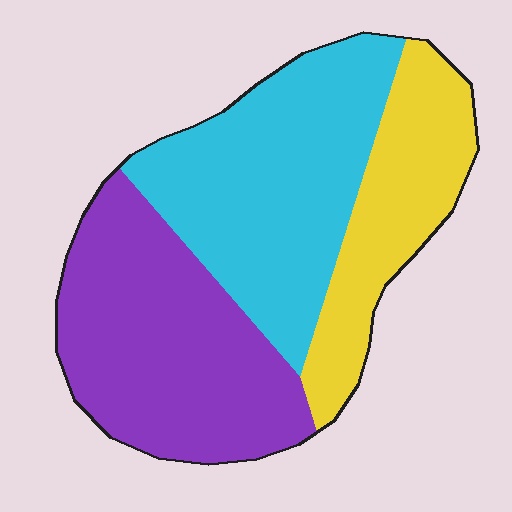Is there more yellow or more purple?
Purple.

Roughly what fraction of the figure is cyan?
Cyan takes up about three eighths (3/8) of the figure.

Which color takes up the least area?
Yellow, at roughly 25%.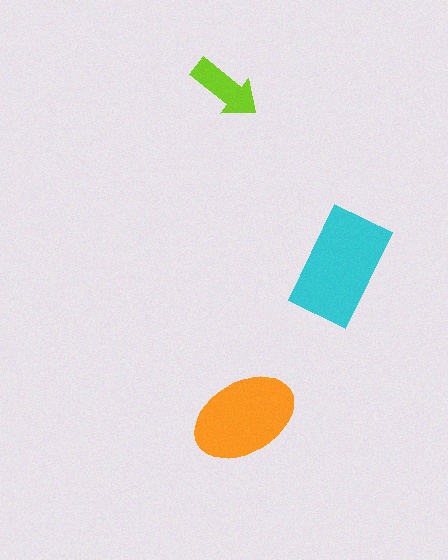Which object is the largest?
The cyan rectangle.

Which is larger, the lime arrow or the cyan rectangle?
The cyan rectangle.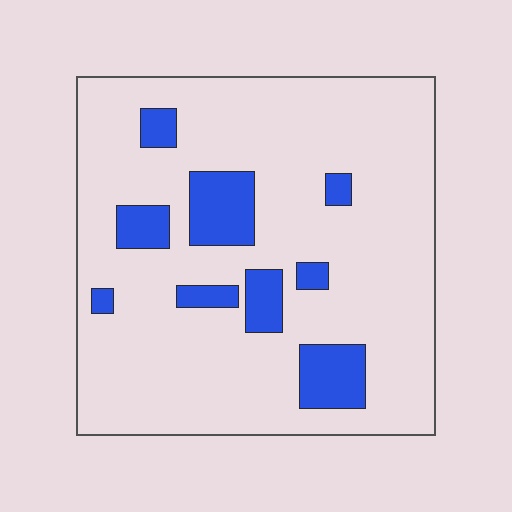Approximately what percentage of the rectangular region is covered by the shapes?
Approximately 15%.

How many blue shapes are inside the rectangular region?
9.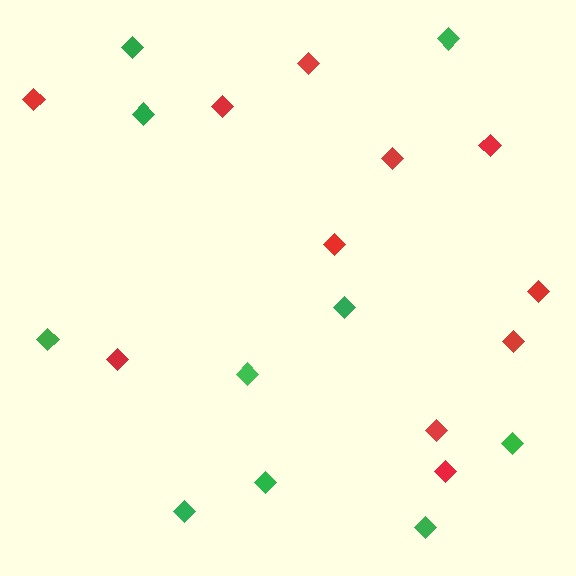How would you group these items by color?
There are 2 groups: one group of red diamonds (11) and one group of green diamonds (10).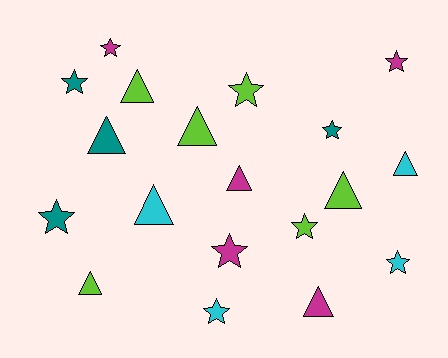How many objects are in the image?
There are 19 objects.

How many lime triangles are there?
There are 4 lime triangles.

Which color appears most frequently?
Lime, with 6 objects.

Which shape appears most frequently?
Star, with 10 objects.